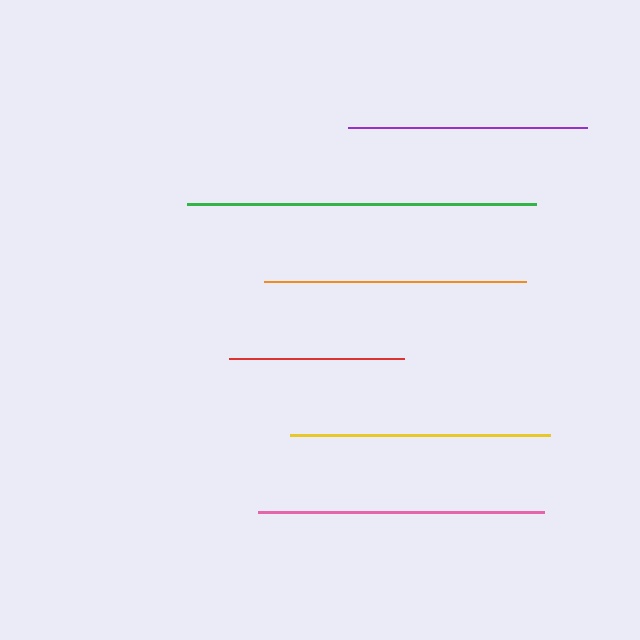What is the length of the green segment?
The green segment is approximately 349 pixels long.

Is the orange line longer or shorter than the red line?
The orange line is longer than the red line.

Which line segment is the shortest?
The red line is the shortest at approximately 175 pixels.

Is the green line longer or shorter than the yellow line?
The green line is longer than the yellow line.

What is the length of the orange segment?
The orange segment is approximately 262 pixels long.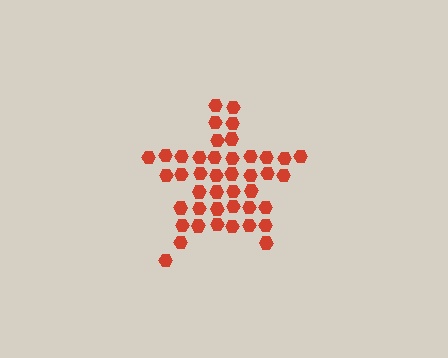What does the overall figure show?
The overall figure shows a star.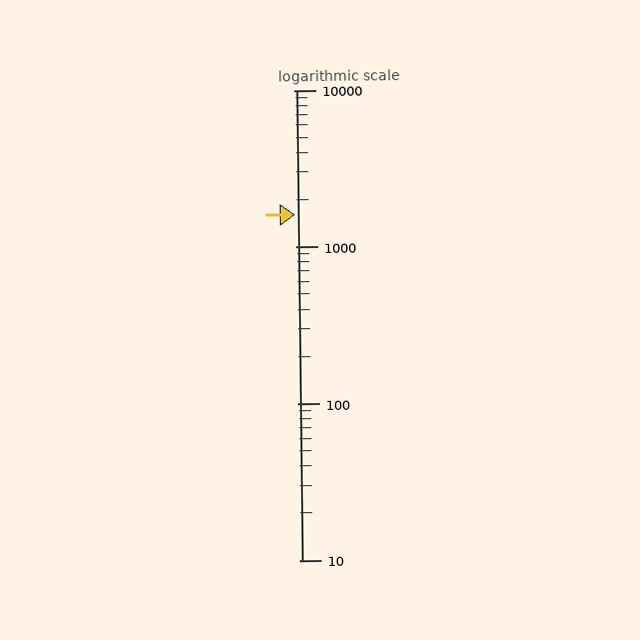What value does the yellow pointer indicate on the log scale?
The pointer indicates approximately 1600.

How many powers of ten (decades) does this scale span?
The scale spans 3 decades, from 10 to 10000.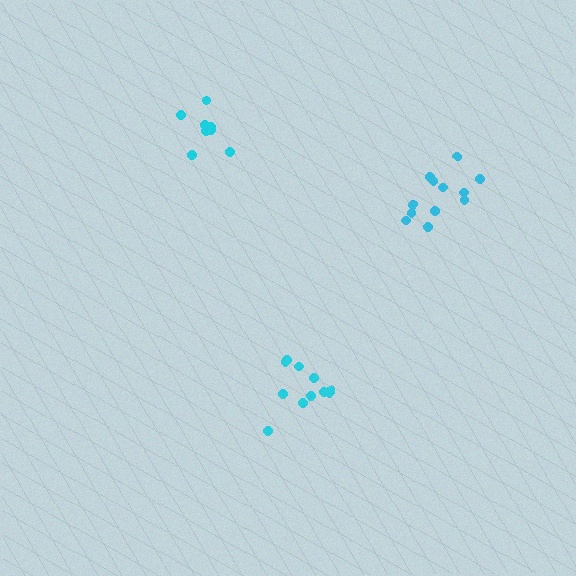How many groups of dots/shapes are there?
There are 3 groups.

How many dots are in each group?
Group 1: 11 dots, Group 2: 8 dots, Group 3: 12 dots (31 total).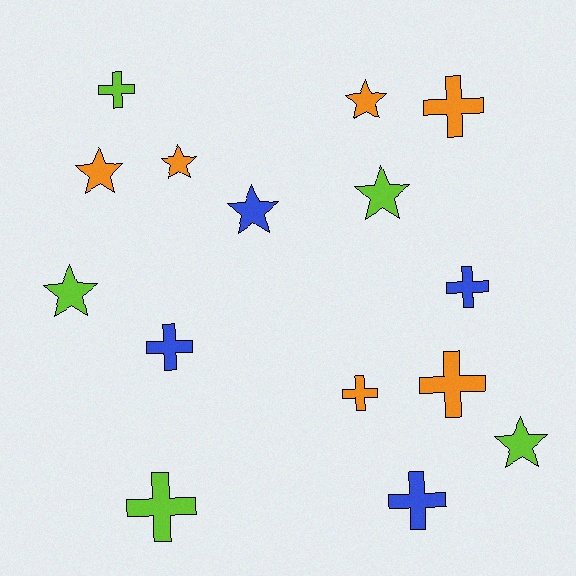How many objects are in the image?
There are 15 objects.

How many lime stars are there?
There are 3 lime stars.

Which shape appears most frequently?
Cross, with 8 objects.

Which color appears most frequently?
Orange, with 6 objects.